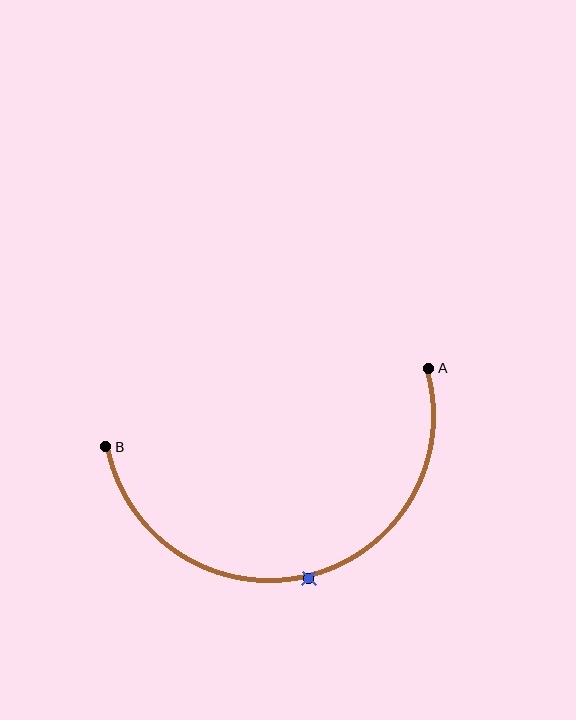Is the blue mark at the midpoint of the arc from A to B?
Yes. The blue mark lies on the arc at equal arc-length from both A and B — it is the arc midpoint.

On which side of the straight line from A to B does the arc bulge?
The arc bulges below the straight line connecting A and B.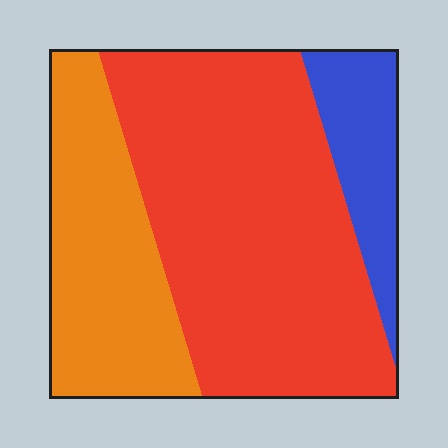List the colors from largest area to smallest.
From largest to smallest: red, orange, blue.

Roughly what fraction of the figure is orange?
Orange takes up between a sixth and a third of the figure.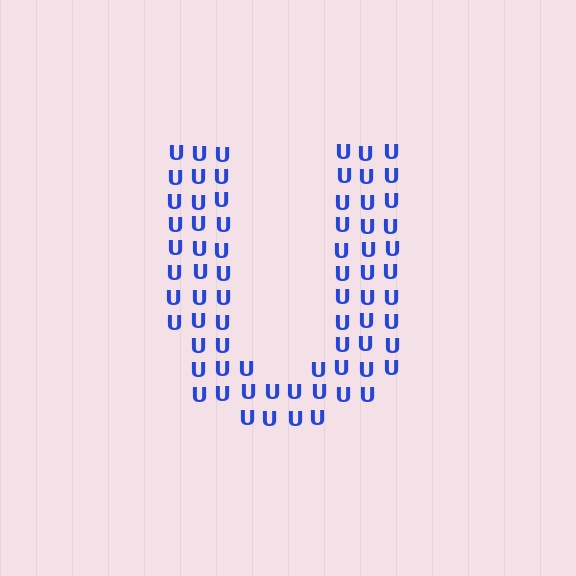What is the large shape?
The large shape is the letter U.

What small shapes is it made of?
It is made of small letter U's.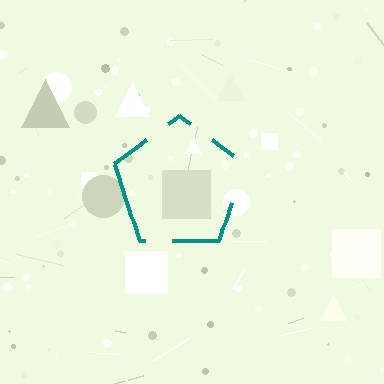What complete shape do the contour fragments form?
The contour fragments form a pentagon.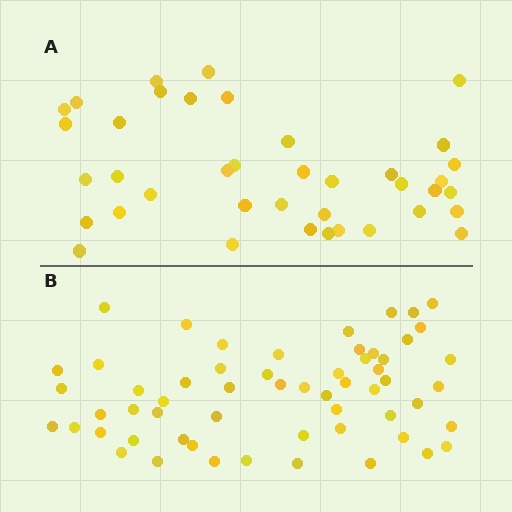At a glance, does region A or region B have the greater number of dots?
Region B (the bottom region) has more dots.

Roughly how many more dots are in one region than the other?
Region B has approximately 20 more dots than region A.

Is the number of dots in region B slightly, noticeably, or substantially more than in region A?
Region B has substantially more. The ratio is roughly 1.5 to 1.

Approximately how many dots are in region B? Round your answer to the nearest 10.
About 60 dots. (The exact count is 58, which rounds to 60.)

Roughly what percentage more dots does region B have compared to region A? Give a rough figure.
About 50% more.